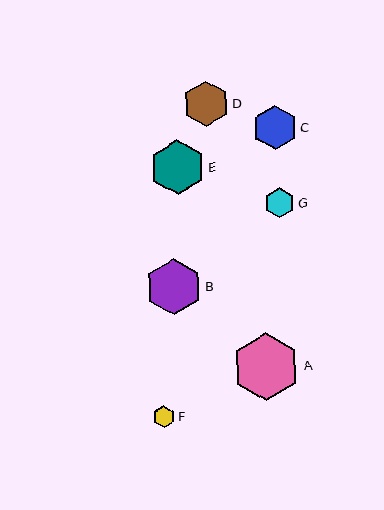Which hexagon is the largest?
Hexagon A is the largest with a size of approximately 68 pixels.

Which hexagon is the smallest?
Hexagon F is the smallest with a size of approximately 22 pixels.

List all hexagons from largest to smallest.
From largest to smallest: A, B, E, D, C, G, F.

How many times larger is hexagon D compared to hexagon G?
Hexagon D is approximately 1.5 times the size of hexagon G.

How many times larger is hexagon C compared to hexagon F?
Hexagon C is approximately 2.0 times the size of hexagon F.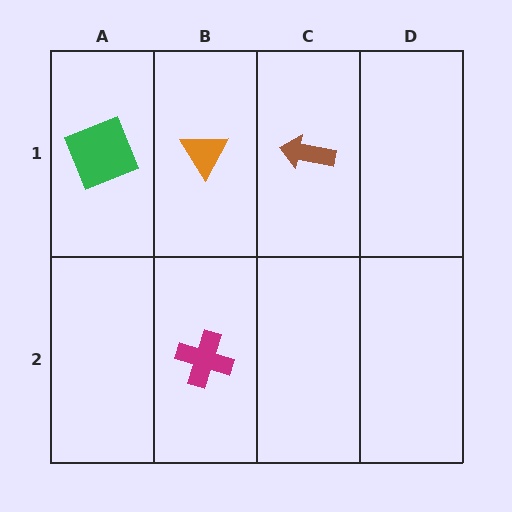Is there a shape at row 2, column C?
No, that cell is empty.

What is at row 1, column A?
A green square.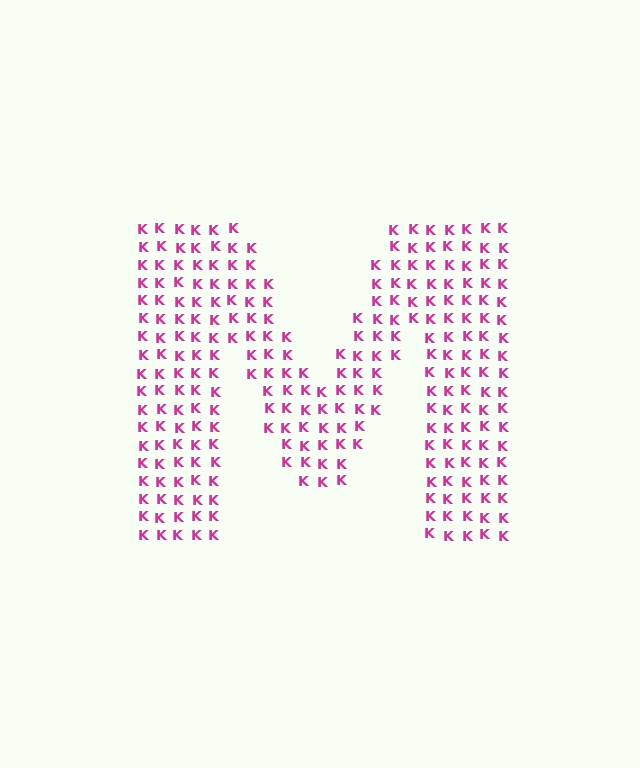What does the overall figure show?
The overall figure shows the letter M.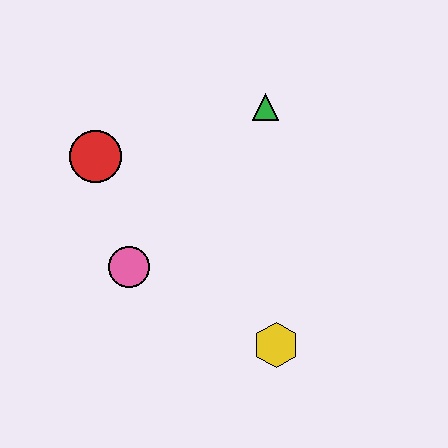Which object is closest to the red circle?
The pink circle is closest to the red circle.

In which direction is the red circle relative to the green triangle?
The red circle is to the left of the green triangle.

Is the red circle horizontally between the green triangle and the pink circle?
No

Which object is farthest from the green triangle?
The yellow hexagon is farthest from the green triangle.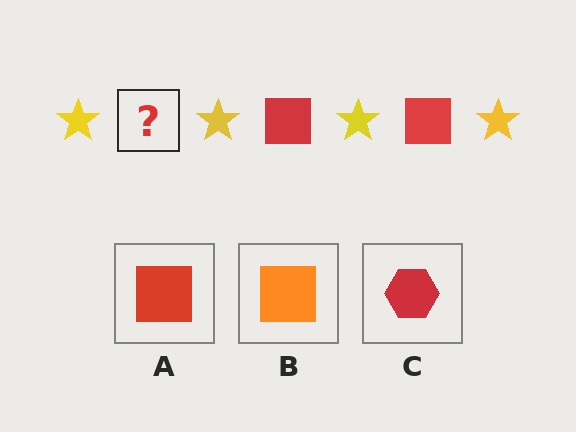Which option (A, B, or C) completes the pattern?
A.